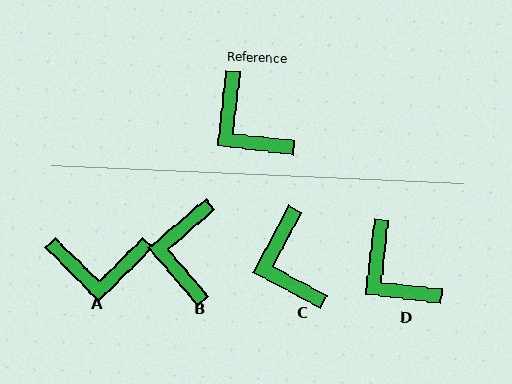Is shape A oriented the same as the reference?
No, it is off by about 52 degrees.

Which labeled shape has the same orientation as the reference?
D.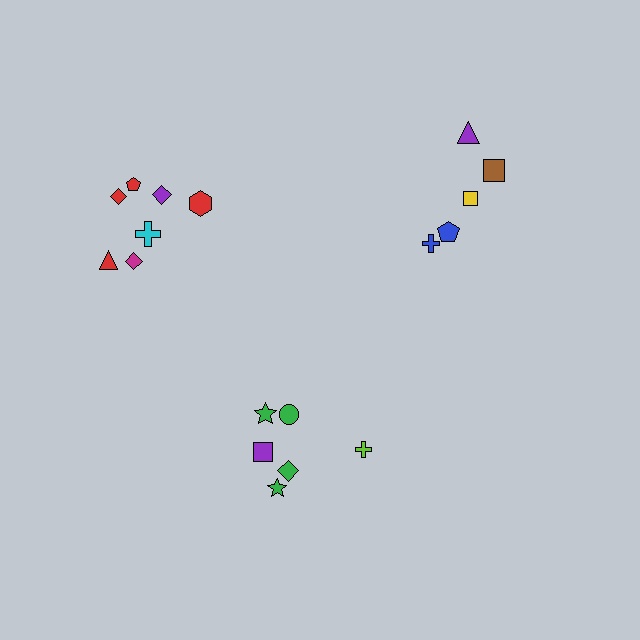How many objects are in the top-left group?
There are 7 objects.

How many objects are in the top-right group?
There are 5 objects.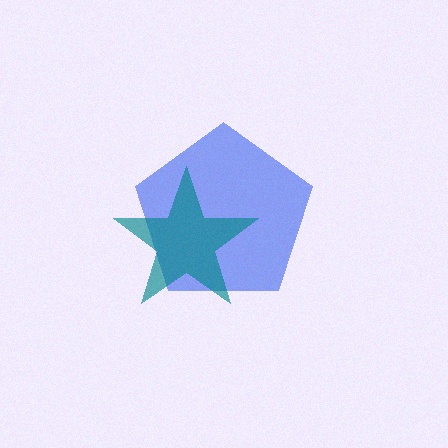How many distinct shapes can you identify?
There are 2 distinct shapes: a blue pentagon, a teal star.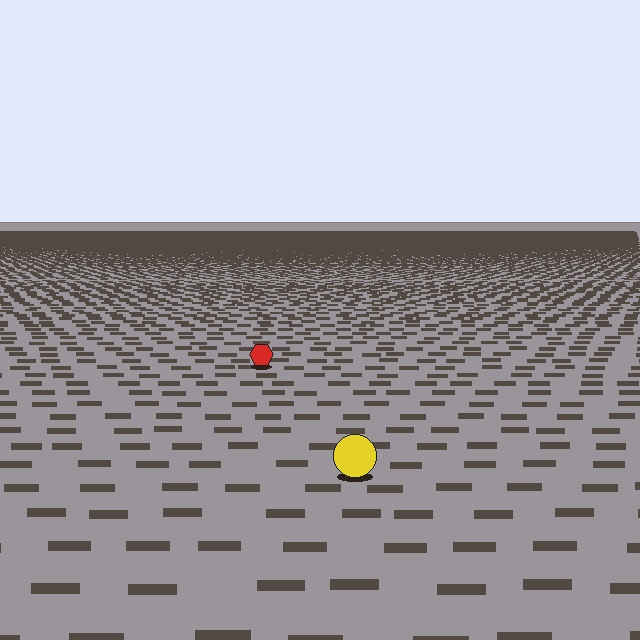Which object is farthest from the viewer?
The red hexagon is farthest from the viewer. It appears smaller and the ground texture around it is denser.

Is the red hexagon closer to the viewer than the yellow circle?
No. The yellow circle is closer — you can tell from the texture gradient: the ground texture is coarser near it.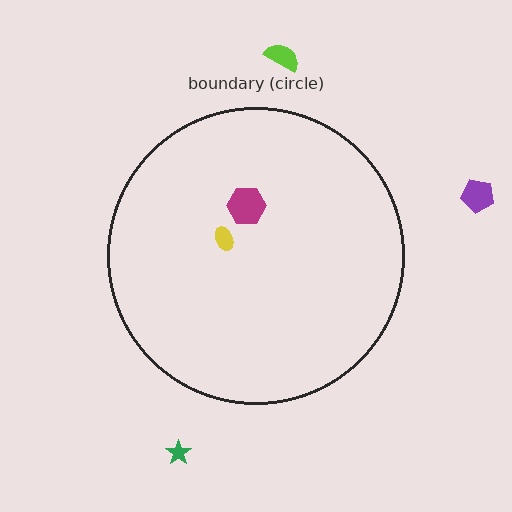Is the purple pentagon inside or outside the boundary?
Outside.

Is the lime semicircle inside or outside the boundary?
Outside.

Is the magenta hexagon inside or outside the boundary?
Inside.